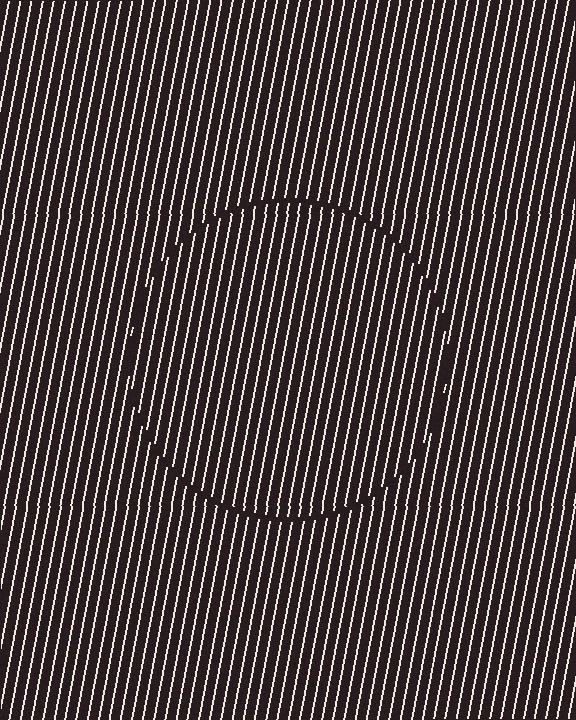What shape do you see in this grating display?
An illusory circle. The interior of the shape contains the same grating, shifted by half a period — the contour is defined by the phase discontinuity where line-ends from the inner and outer gratings abut.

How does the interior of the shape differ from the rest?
The interior of the shape contains the same grating, shifted by half a period — the contour is defined by the phase discontinuity where line-ends from the inner and outer gratings abut.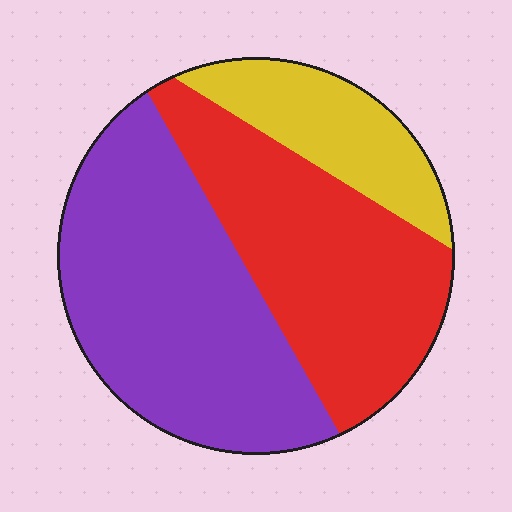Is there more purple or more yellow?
Purple.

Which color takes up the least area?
Yellow, at roughly 15%.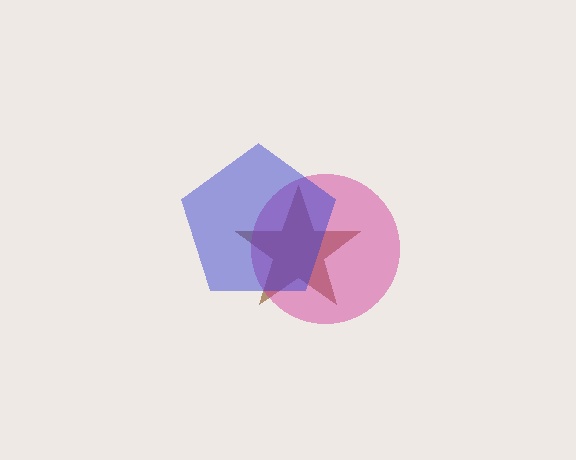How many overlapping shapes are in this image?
There are 3 overlapping shapes in the image.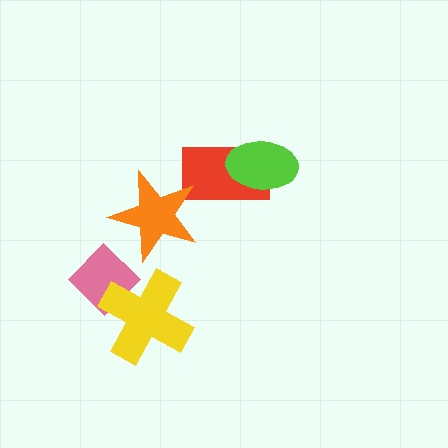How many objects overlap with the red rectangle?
2 objects overlap with the red rectangle.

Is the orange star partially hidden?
No, no other shape covers it.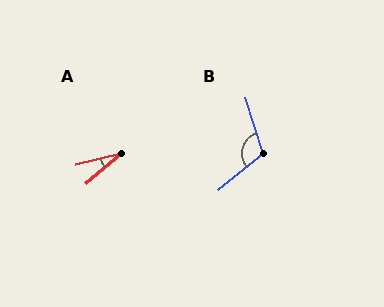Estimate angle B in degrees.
Approximately 111 degrees.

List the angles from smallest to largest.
A (26°), B (111°).